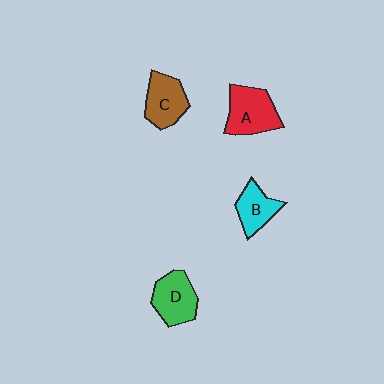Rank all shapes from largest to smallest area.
From largest to smallest: A (red), D (green), C (brown), B (cyan).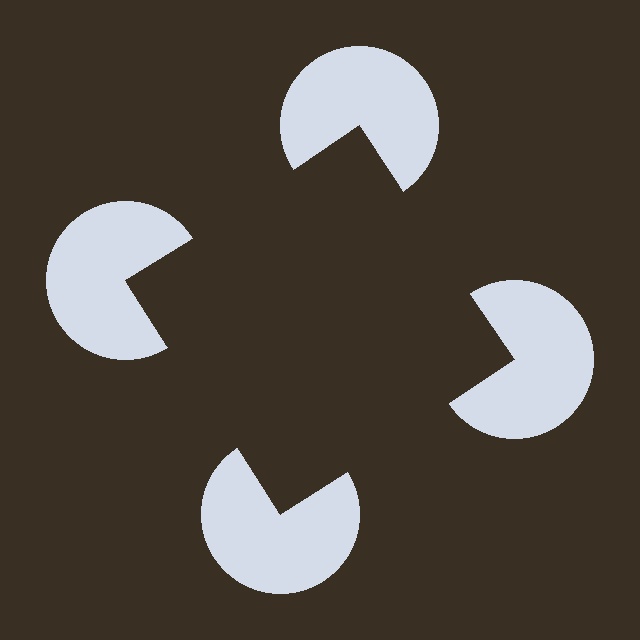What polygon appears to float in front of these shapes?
An illusory square — its edges are inferred from the aligned wedge cuts in the pac-man discs, not physically drawn.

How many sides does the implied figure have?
4 sides.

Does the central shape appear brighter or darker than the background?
It typically appears slightly darker than the background, even though no actual brightness change is drawn.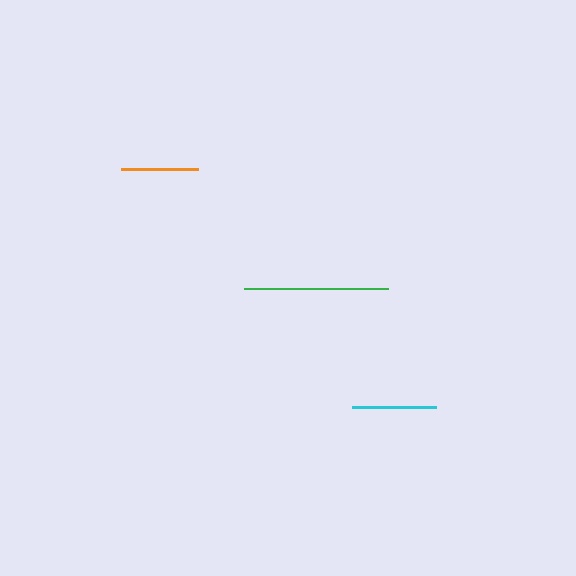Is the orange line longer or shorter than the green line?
The green line is longer than the orange line.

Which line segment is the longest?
The green line is the longest at approximately 144 pixels.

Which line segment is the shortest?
The orange line is the shortest at approximately 77 pixels.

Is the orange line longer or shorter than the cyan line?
The cyan line is longer than the orange line.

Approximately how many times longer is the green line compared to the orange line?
The green line is approximately 1.9 times the length of the orange line.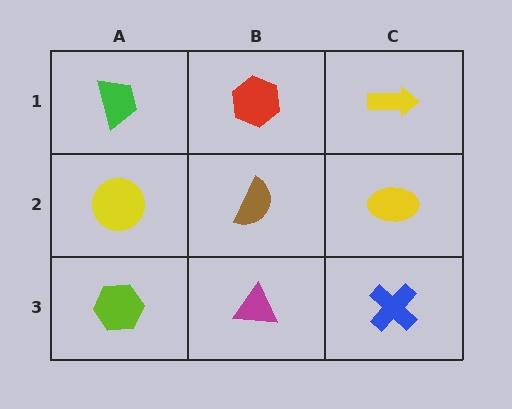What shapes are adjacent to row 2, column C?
A yellow arrow (row 1, column C), a blue cross (row 3, column C), a brown semicircle (row 2, column B).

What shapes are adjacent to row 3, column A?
A yellow circle (row 2, column A), a magenta triangle (row 3, column B).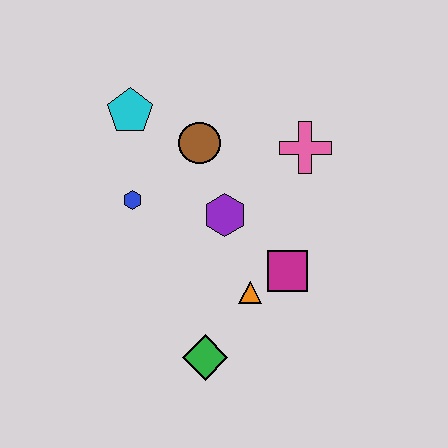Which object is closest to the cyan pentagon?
The brown circle is closest to the cyan pentagon.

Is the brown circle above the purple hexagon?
Yes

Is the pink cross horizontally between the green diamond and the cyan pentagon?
No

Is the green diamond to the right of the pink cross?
No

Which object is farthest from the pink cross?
The green diamond is farthest from the pink cross.